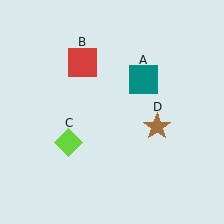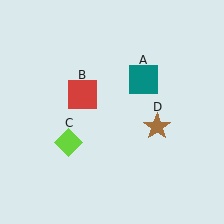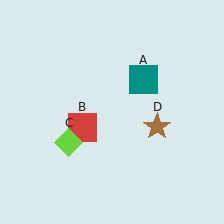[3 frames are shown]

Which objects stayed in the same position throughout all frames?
Teal square (object A) and lime diamond (object C) and brown star (object D) remained stationary.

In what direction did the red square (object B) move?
The red square (object B) moved down.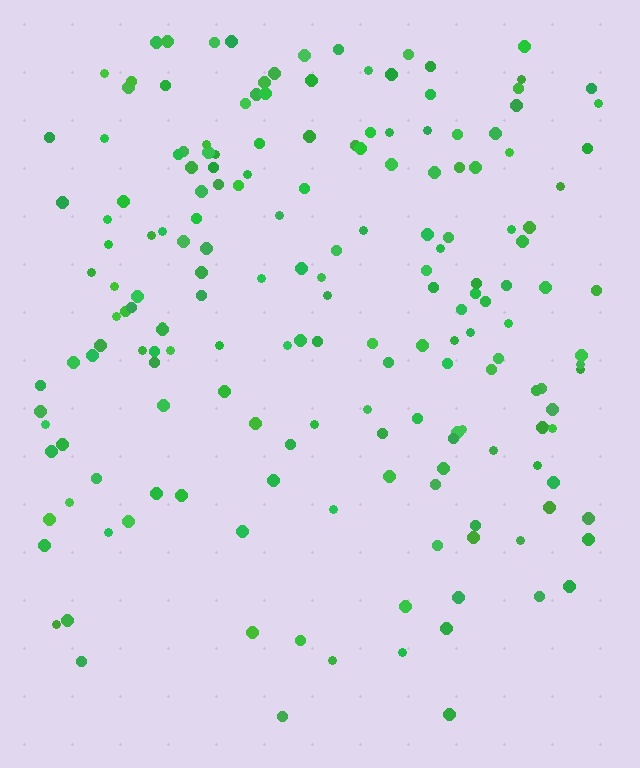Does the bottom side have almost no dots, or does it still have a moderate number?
Still a moderate number, just noticeably fewer than the top.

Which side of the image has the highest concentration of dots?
The top.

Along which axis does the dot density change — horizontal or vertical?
Vertical.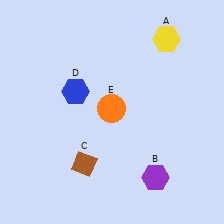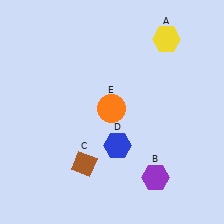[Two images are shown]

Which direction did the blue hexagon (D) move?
The blue hexagon (D) moved down.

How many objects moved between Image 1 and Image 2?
1 object moved between the two images.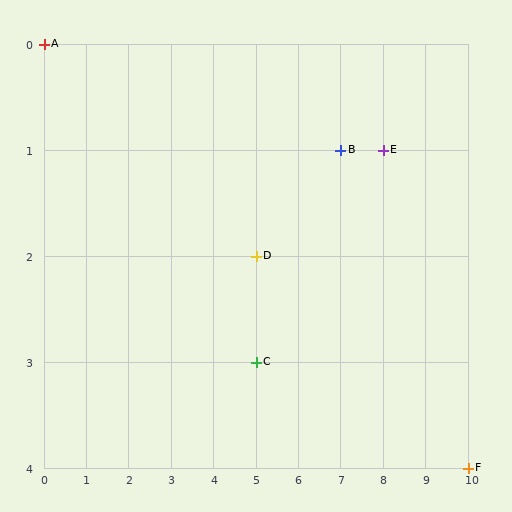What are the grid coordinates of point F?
Point F is at grid coordinates (10, 4).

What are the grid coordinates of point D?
Point D is at grid coordinates (5, 2).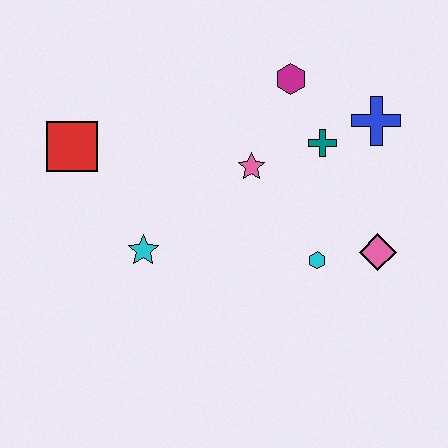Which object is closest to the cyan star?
The red square is closest to the cyan star.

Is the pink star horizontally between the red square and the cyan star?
No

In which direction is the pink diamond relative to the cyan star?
The pink diamond is to the right of the cyan star.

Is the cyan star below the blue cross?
Yes